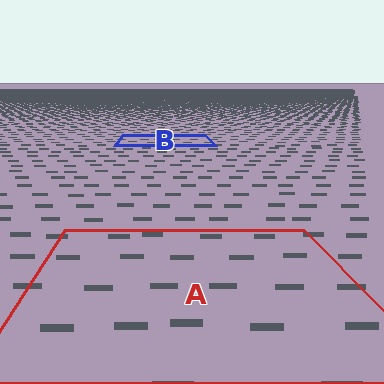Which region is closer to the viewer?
Region A is closer. The texture elements there are larger and more spread out.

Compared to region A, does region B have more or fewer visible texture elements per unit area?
Region B has more texture elements per unit area — they are packed more densely because it is farther away.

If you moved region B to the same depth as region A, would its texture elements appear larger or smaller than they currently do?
They would appear larger. At a closer depth, the same texture elements are projected at a bigger on-screen size.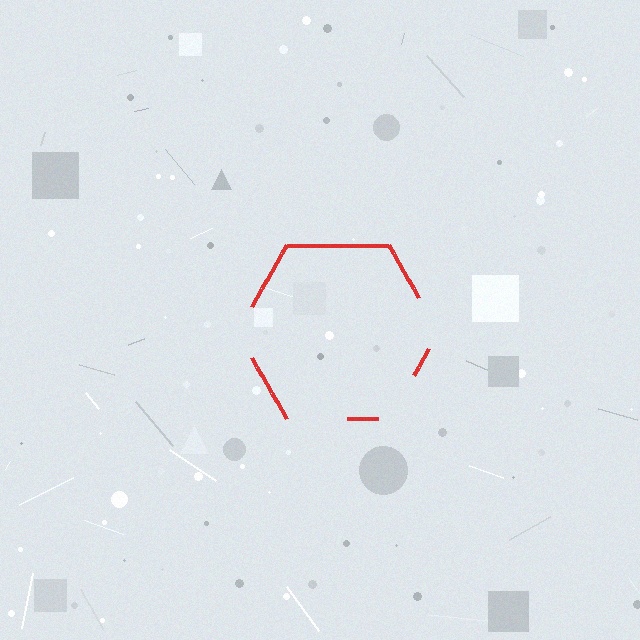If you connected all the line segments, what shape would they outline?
They would outline a hexagon.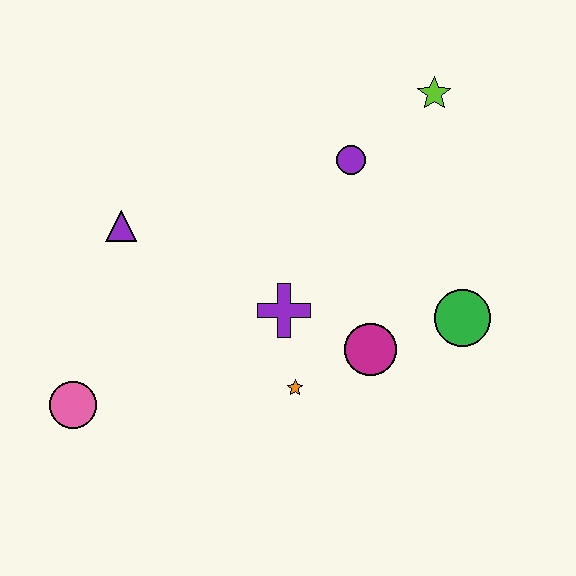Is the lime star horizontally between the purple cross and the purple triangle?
No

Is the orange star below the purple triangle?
Yes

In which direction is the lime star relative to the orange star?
The lime star is above the orange star.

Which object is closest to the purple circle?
The lime star is closest to the purple circle.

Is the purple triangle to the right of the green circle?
No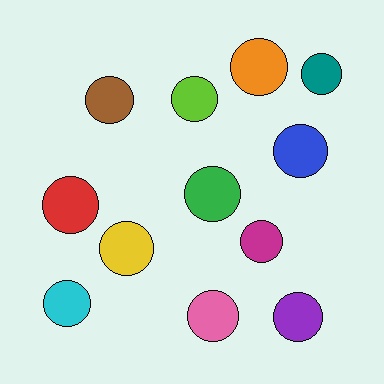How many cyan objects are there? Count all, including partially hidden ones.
There is 1 cyan object.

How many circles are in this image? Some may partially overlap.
There are 12 circles.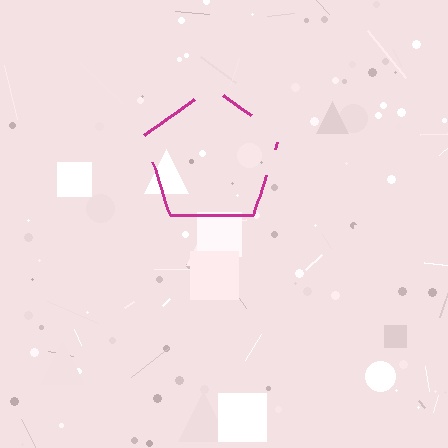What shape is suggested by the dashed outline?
The dashed outline suggests a pentagon.